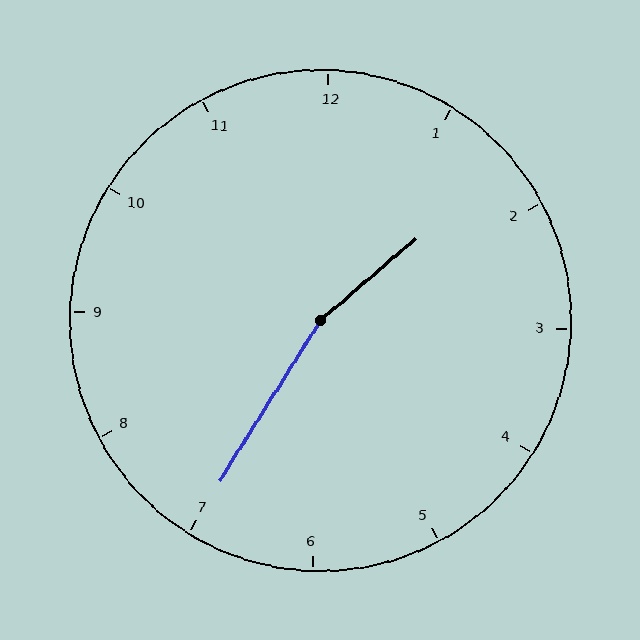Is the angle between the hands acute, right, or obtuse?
It is obtuse.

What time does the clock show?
1:35.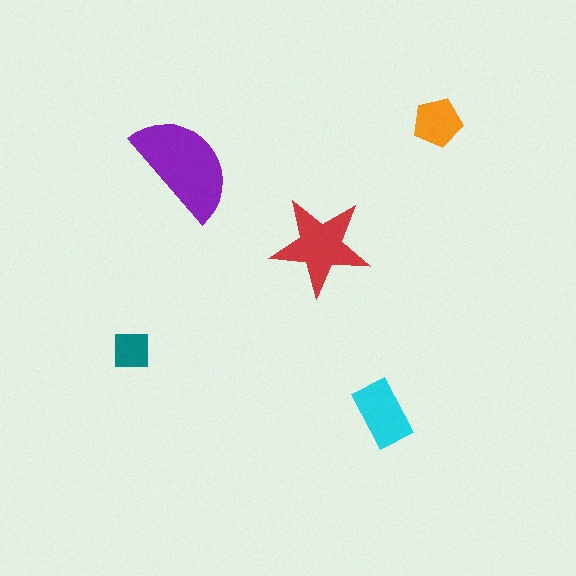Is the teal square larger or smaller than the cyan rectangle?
Smaller.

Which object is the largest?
The purple semicircle.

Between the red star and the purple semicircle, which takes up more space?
The purple semicircle.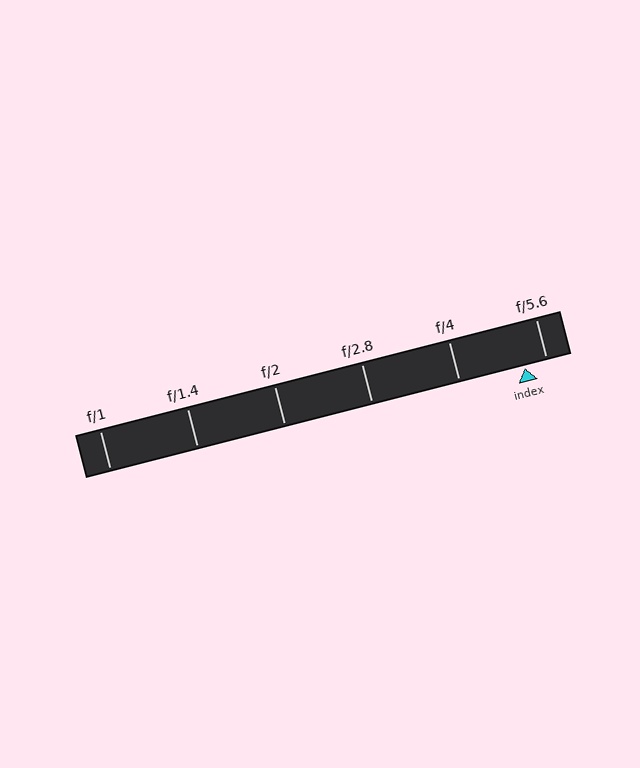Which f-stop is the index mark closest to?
The index mark is closest to f/5.6.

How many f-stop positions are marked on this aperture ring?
There are 6 f-stop positions marked.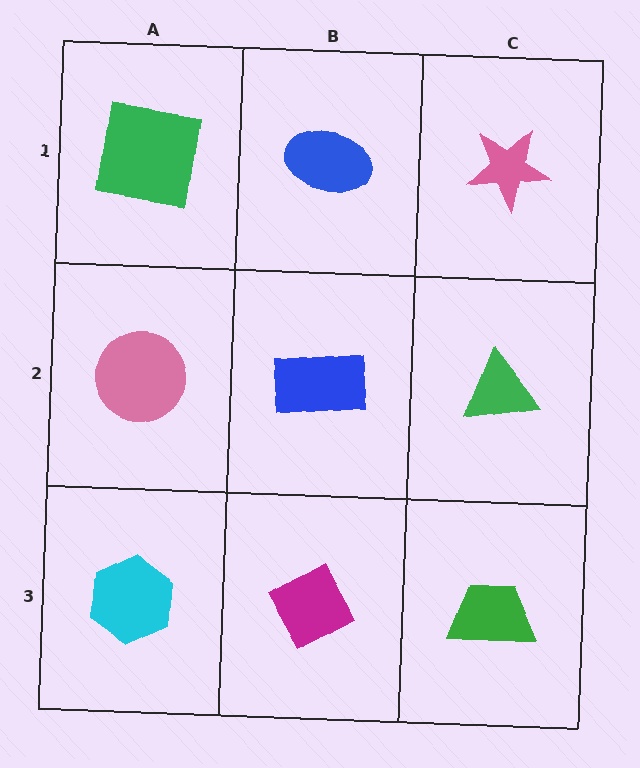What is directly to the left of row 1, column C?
A blue ellipse.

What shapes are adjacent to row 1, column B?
A blue rectangle (row 2, column B), a green square (row 1, column A), a pink star (row 1, column C).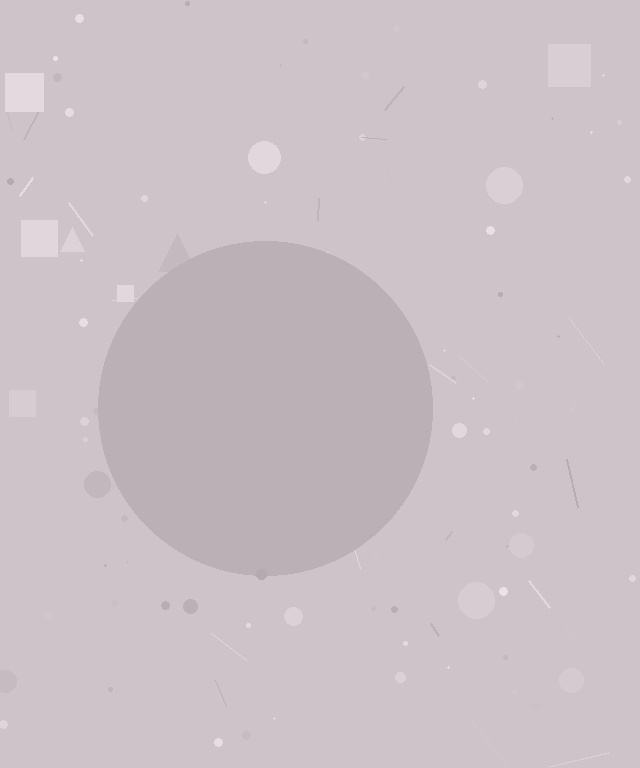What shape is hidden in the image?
A circle is hidden in the image.